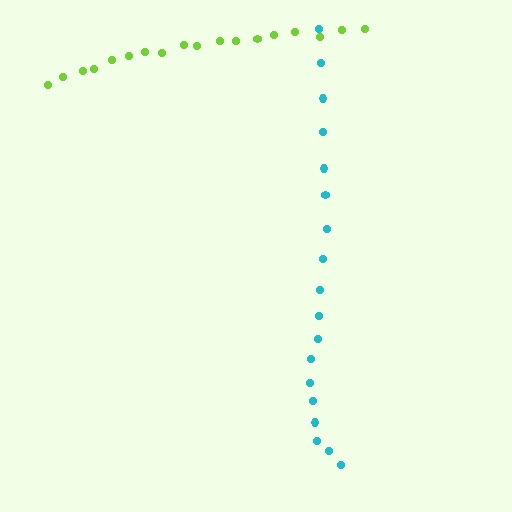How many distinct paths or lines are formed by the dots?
There are 2 distinct paths.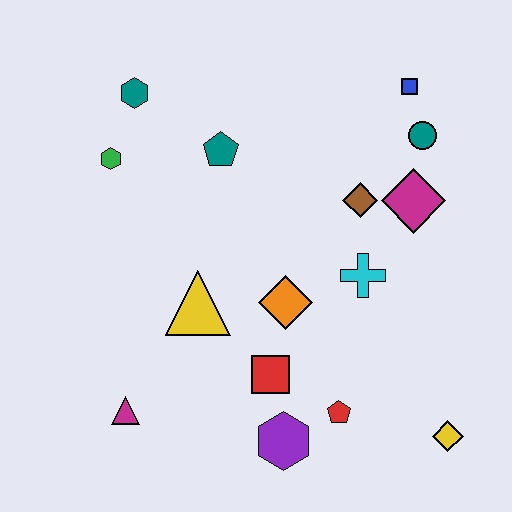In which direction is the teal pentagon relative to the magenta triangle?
The teal pentagon is above the magenta triangle.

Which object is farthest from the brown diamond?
The magenta triangle is farthest from the brown diamond.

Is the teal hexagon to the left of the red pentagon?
Yes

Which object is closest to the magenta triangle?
The yellow triangle is closest to the magenta triangle.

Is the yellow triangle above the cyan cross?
No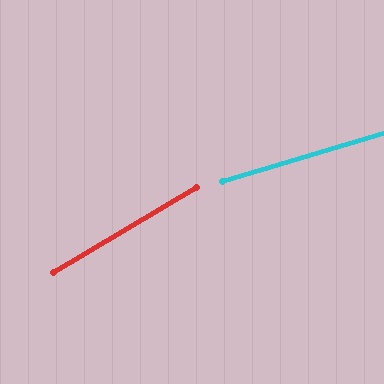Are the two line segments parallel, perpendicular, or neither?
Neither parallel nor perpendicular — they differ by about 14°.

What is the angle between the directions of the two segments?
Approximately 14 degrees.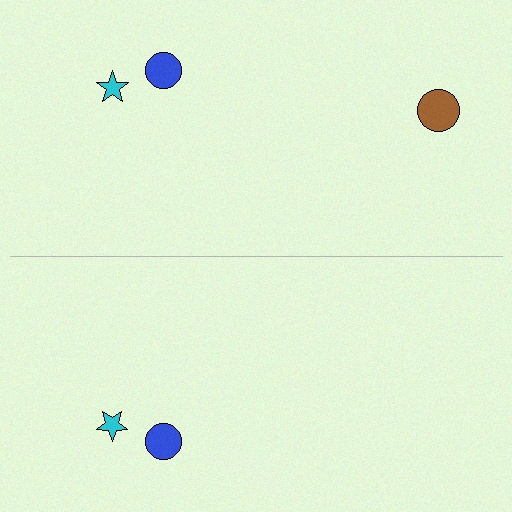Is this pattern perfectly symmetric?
No, the pattern is not perfectly symmetric. A brown circle is missing from the bottom side.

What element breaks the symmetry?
A brown circle is missing from the bottom side.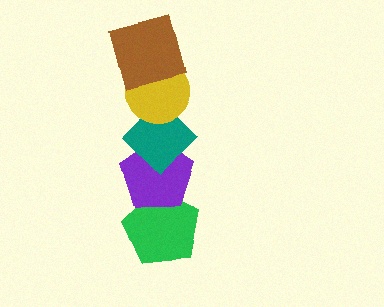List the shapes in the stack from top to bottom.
From top to bottom: the brown square, the yellow circle, the teal diamond, the purple pentagon, the green pentagon.